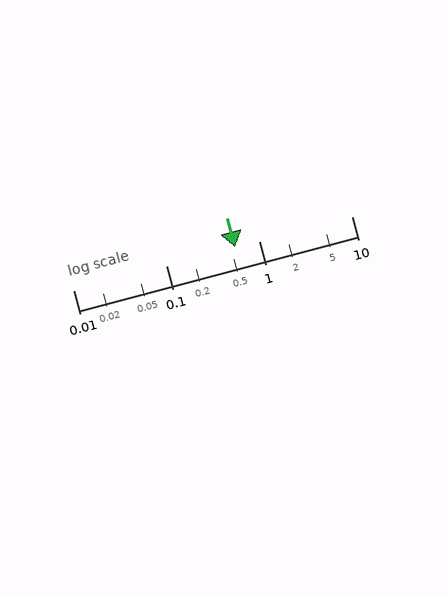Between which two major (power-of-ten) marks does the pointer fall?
The pointer is between 0.1 and 1.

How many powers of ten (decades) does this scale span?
The scale spans 3 decades, from 0.01 to 10.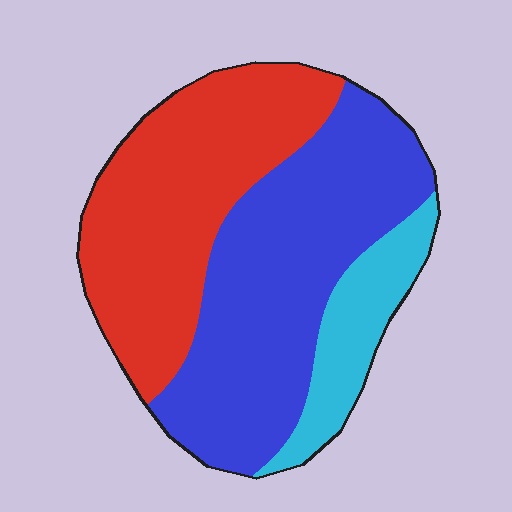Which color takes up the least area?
Cyan, at roughly 15%.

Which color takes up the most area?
Blue, at roughly 45%.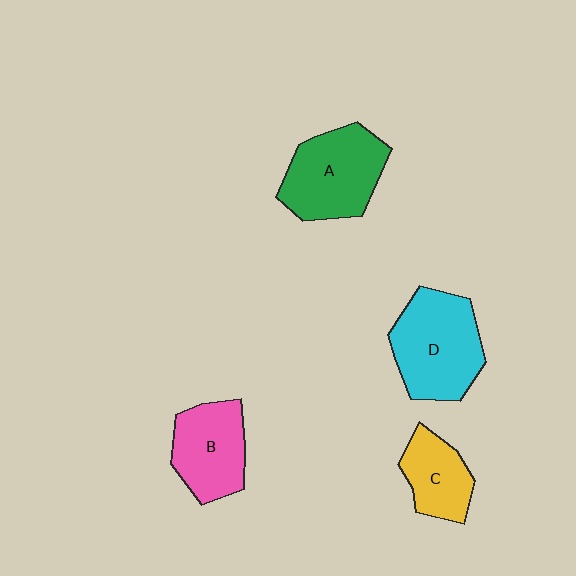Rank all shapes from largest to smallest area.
From largest to smallest: D (cyan), A (green), B (pink), C (yellow).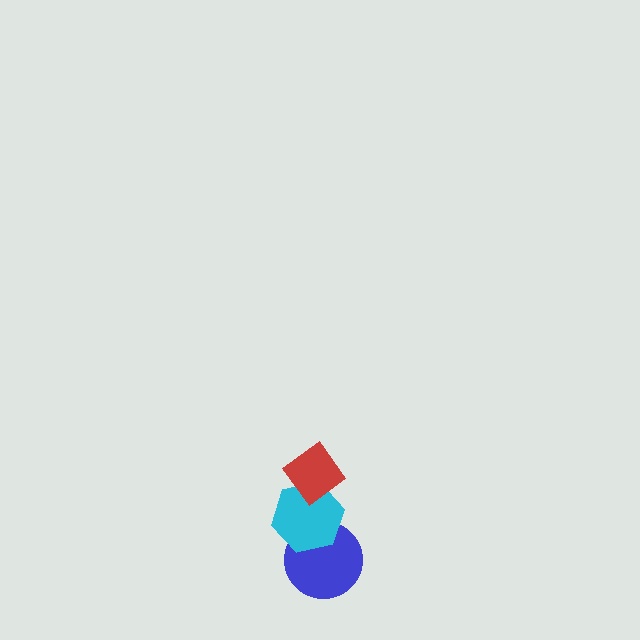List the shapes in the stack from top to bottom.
From top to bottom: the red diamond, the cyan hexagon, the blue circle.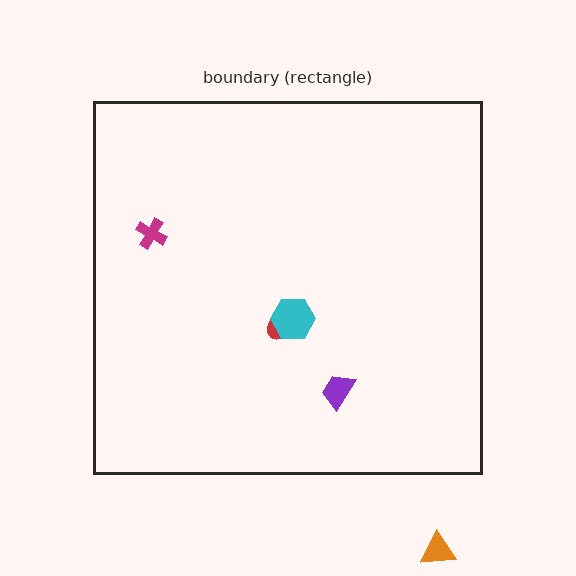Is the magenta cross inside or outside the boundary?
Inside.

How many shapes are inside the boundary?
4 inside, 1 outside.